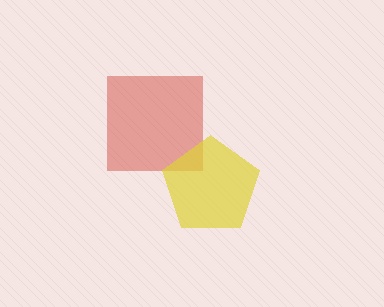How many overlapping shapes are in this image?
There are 2 overlapping shapes in the image.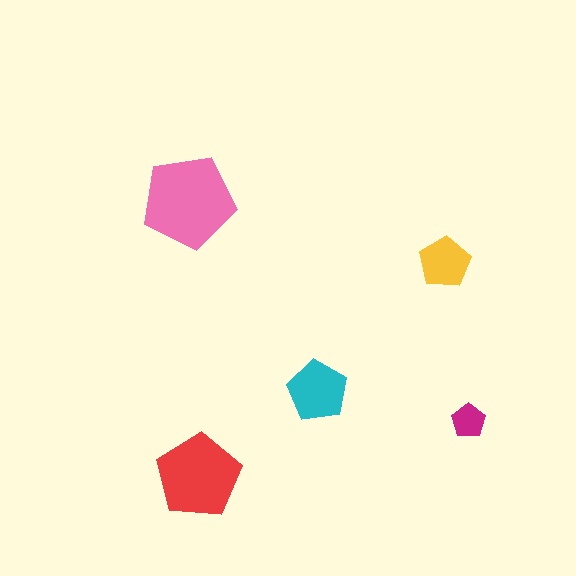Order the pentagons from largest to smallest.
the pink one, the red one, the cyan one, the yellow one, the magenta one.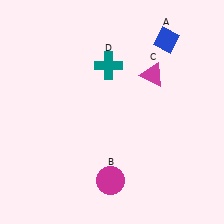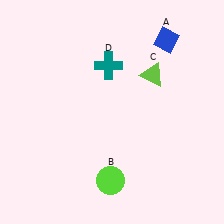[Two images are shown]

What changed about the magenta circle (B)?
In Image 1, B is magenta. In Image 2, it changed to lime.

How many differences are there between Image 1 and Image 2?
There are 2 differences between the two images.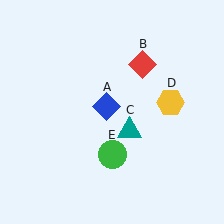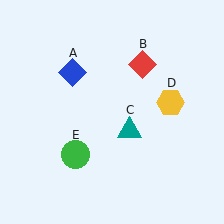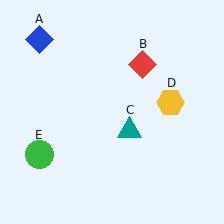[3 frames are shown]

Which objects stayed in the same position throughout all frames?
Red diamond (object B) and teal triangle (object C) and yellow hexagon (object D) remained stationary.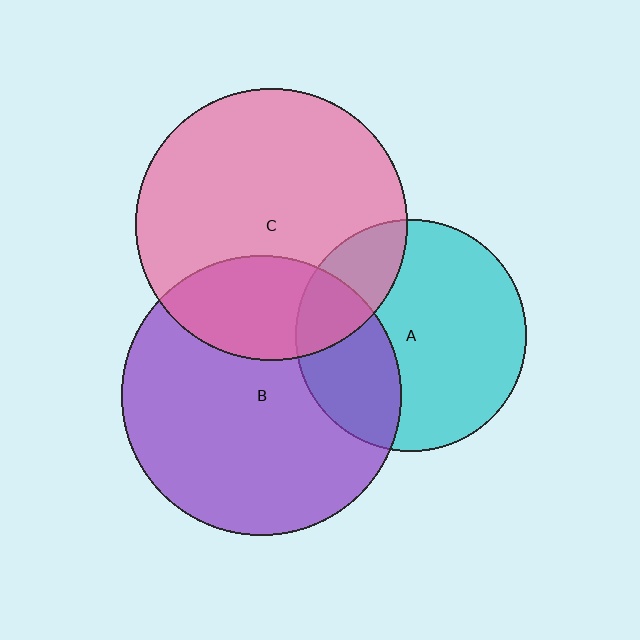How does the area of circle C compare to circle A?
Approximately 1.4 times.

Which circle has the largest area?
Circle B (purple).